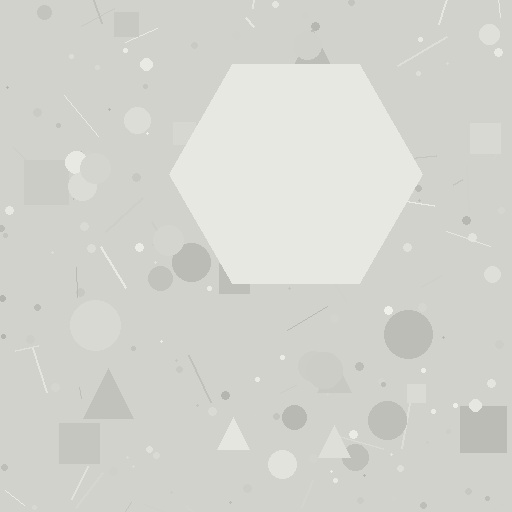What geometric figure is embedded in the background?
A hexagon is embedded in the background.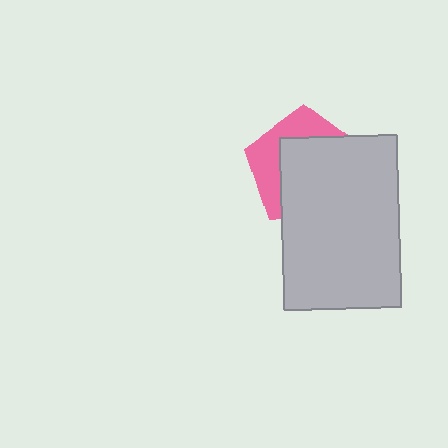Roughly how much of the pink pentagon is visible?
A small part of it is visible (roughly 37%).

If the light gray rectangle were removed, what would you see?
You would see the complete pink pentagon.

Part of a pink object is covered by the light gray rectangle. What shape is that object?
It is a pentagon.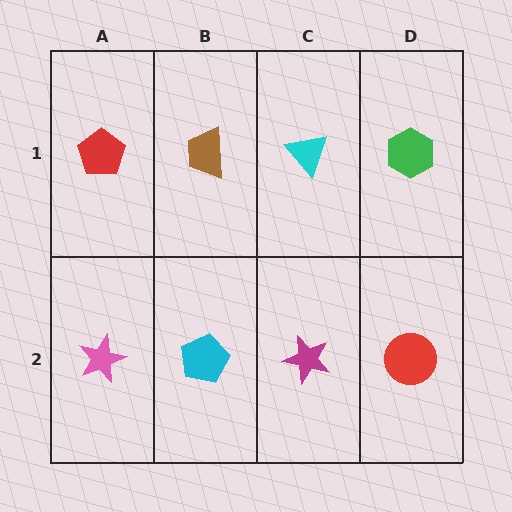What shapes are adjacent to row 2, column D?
A green hexagon (row 1, column D), a magenta star (row 2, column C).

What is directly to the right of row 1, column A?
A brown trapezoid.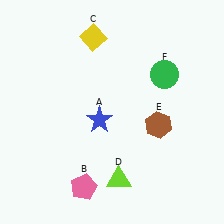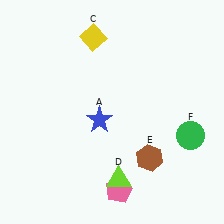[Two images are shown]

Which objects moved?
The objects that moved are: the pink pentagon (B), the brown hexagon (E), the green circle (F).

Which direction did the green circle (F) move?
The green circle (F) moved down.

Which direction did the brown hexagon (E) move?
The brown hexagon (E) moved down.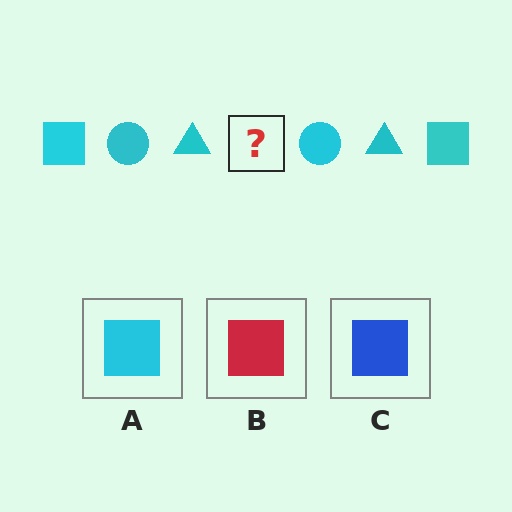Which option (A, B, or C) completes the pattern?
A.